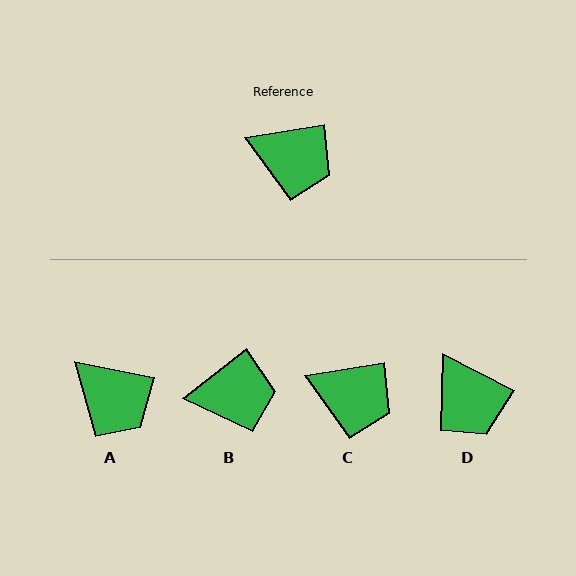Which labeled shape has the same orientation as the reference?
C.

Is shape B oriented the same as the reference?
No, it is off by about 28 degrees.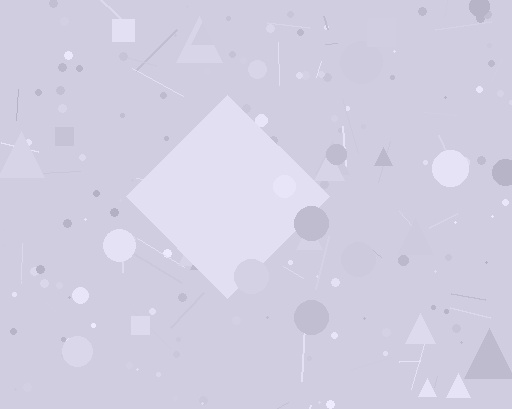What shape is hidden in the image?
A diamond is hidden in the image.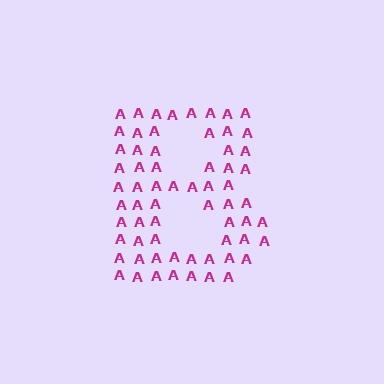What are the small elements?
The small elements are letter A's.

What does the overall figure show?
The overall figure shows the letter B.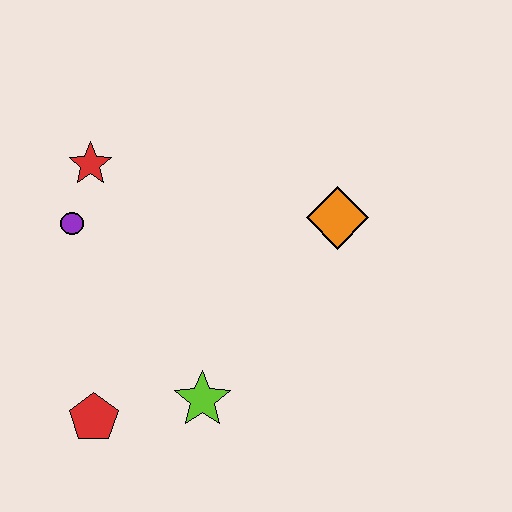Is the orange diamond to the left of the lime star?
No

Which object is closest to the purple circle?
The red star is closest to the purple circle.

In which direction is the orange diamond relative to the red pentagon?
The orange diamond is to the right of the red pentagon.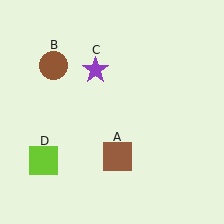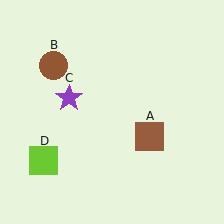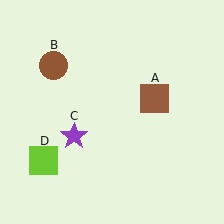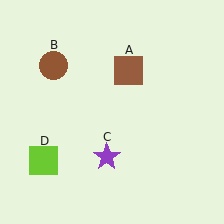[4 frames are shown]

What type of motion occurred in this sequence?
The brown square (object A), purple star (object C) rotated counterclockwise around the center of the scene.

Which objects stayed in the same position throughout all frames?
Brown circle (object B) and lime square (object D) remained stationary.